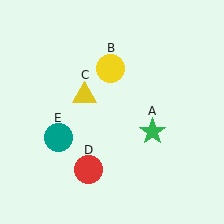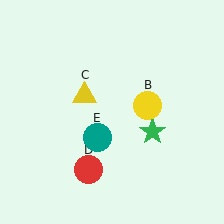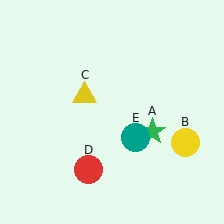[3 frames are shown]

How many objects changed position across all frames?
2 objects changed position: yellow circle (object B), teal circle (object E).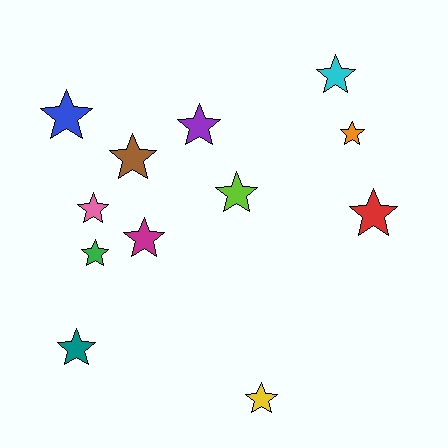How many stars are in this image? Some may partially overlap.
There are 12 stars.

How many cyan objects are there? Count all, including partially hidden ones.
There is 1 cyan object.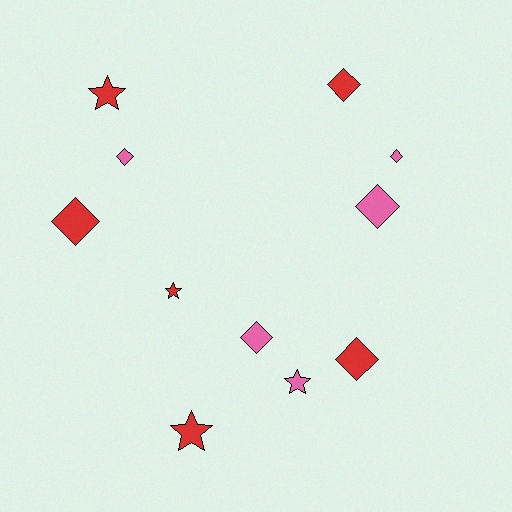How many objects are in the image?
There are 11 objects.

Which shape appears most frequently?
Diamond, with 7 objects.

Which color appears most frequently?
Red, with 6 objects.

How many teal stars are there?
There are no teal stars.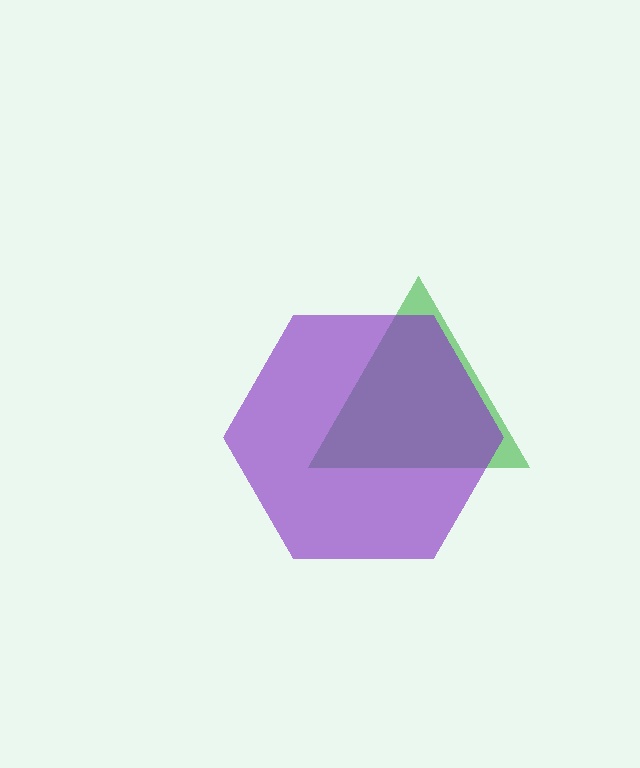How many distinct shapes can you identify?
There are 2 distinct shapes: a green triangle, a purple hexagon.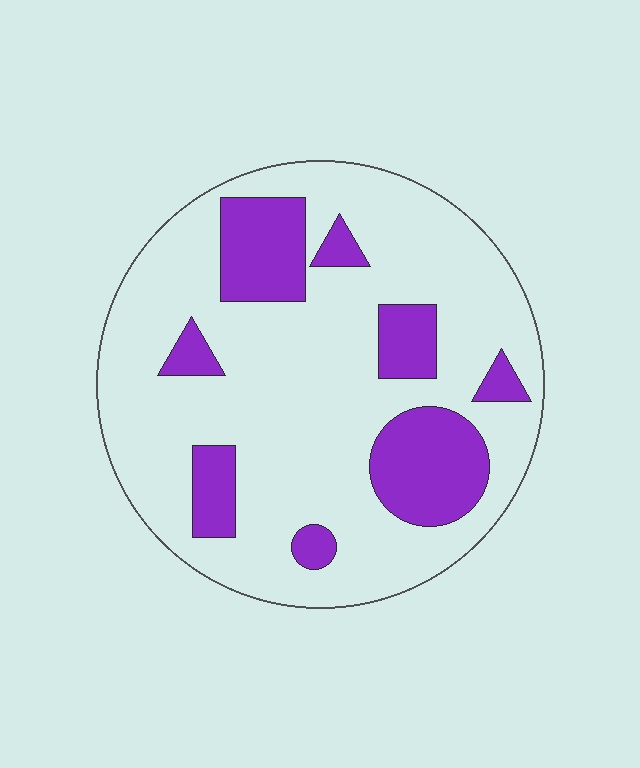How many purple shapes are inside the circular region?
8.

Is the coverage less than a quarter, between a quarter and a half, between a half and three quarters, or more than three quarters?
Less than a quarter.